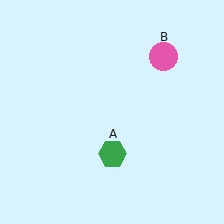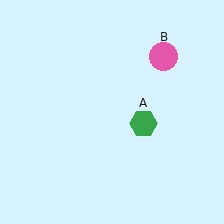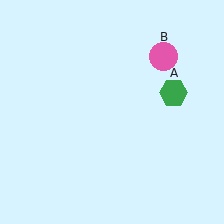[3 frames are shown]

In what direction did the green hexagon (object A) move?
The green hexagon (object A) moved up and to the right.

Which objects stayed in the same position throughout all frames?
Pink circle (object B) remained stationary.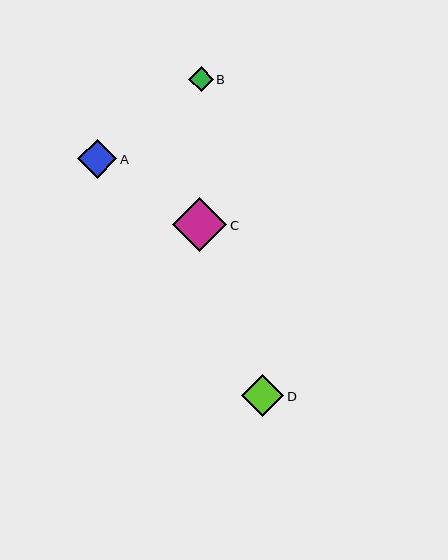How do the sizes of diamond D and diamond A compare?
Diamond D and diamond A are approximately the same size.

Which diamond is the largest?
Diamond C is the largest with a size of approximately 54 pixels.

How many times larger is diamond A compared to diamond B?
Diamond A is approximately 1.6 times the size of diamond B.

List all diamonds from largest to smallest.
From largest to smallest: C, D, A, B.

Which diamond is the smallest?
Diamond B is the smallest with a size of approximately 24 pixels.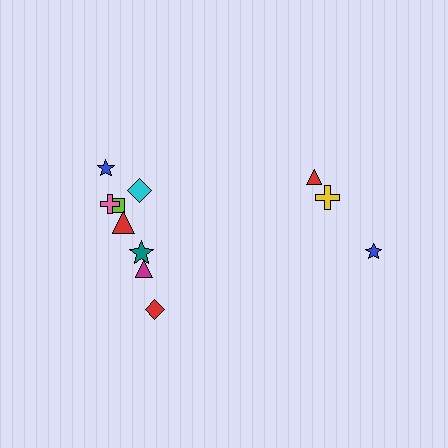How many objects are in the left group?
There are 8 objects.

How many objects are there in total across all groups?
There are 11 objects.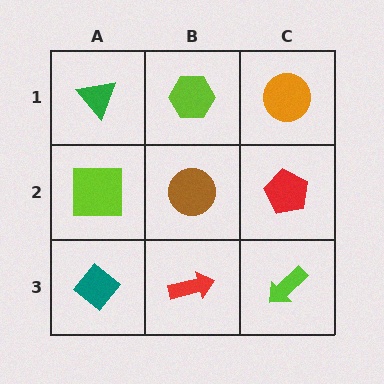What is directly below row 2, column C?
A lime arrow.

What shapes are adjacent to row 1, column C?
A red pentagon (row 2, column C), a lime hexagon (row 1, column B).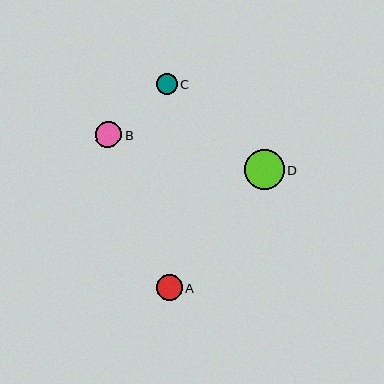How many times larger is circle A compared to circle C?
Circle A is approximately 1.2 times the size of circle C.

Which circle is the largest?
Circle D is the largest with a size of approximately 40 pixels.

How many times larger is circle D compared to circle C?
Circle D is approximately 1.9 times the size of circle C.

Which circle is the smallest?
Circle C is the smallest with a size of approximately 21 pixels.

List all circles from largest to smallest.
From largest to smallest: D, B, A, C.